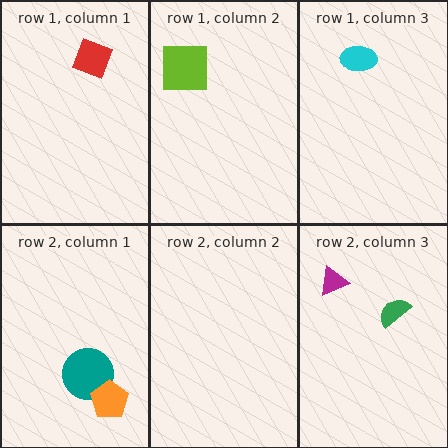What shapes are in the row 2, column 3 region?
The magenta triangle, the green semicircle.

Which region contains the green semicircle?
The row 2, column 3 region.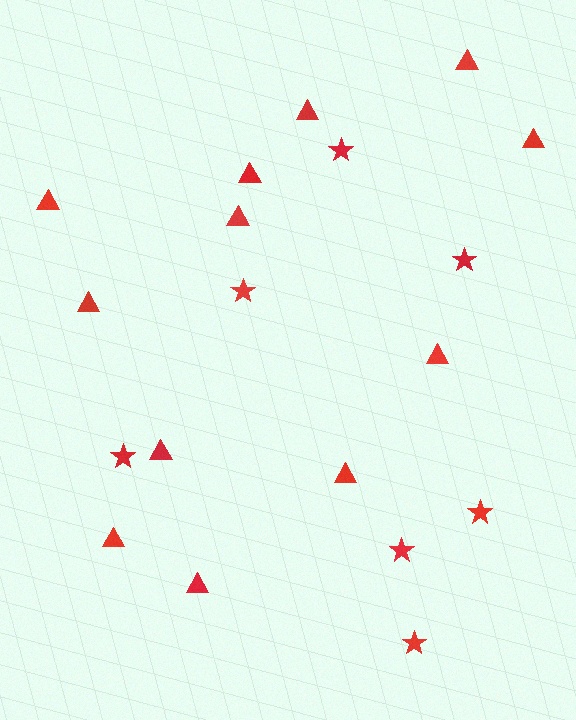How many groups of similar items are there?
There are 2 groups: one group of triangles (12) and one group of stars (7).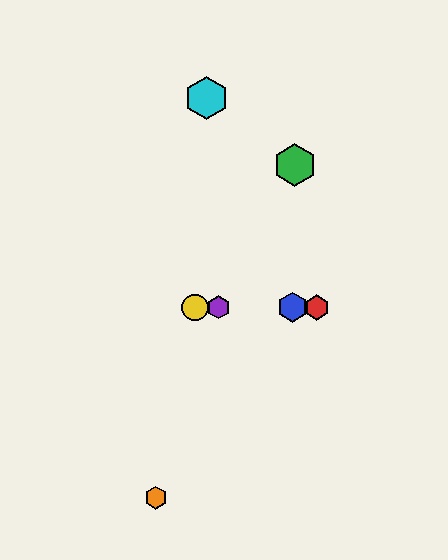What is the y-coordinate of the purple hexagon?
The purple hexagon is at y≈307.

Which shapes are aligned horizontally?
The red hexagon, the blue hexagon, the yellow circle, the purple hexagon are aligned horizontally.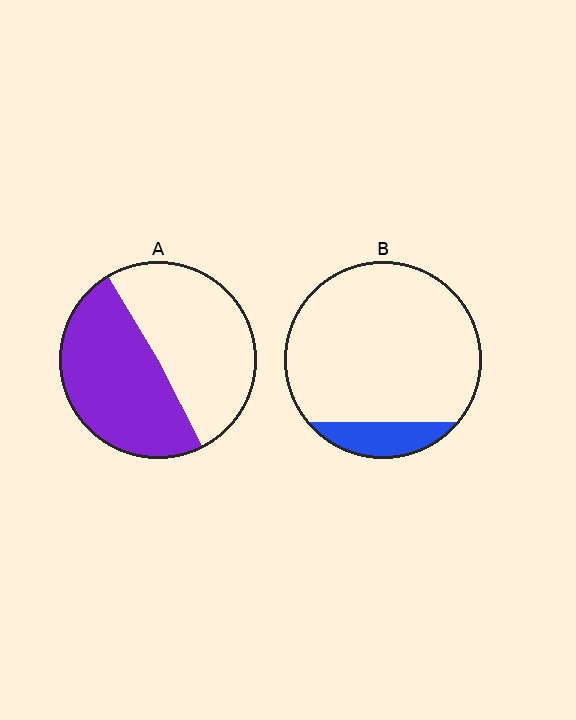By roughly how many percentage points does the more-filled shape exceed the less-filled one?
By roughly 35 percentage points (A over B).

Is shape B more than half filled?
No.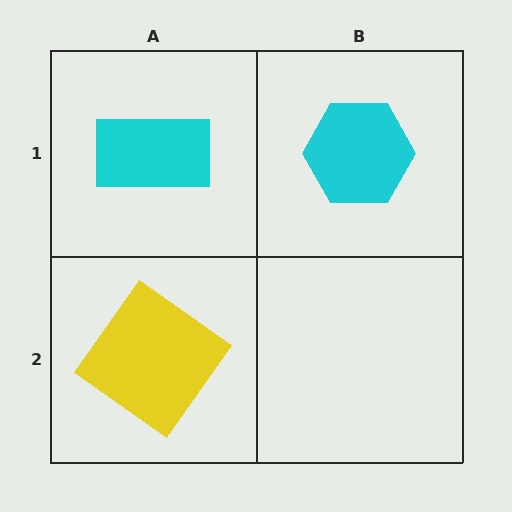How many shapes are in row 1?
2 shapes.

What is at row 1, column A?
A cyan rectangle.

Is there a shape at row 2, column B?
No, that cell is empty.